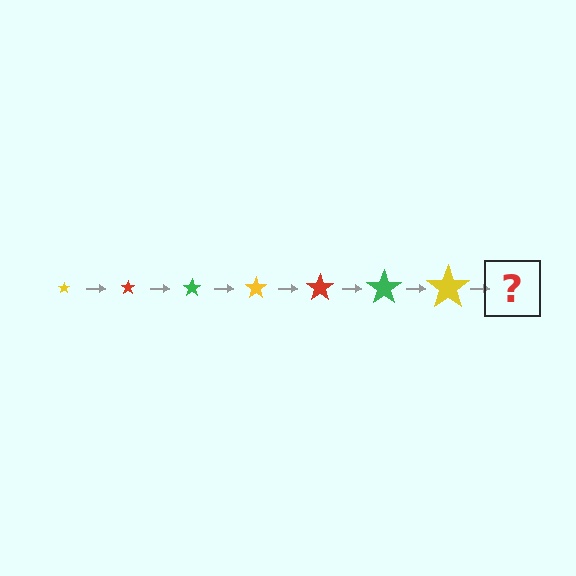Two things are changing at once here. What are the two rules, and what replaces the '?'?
The two rules are that the star grows larger each step and the color cycles through yellow, red, and green. The '?' should be a red star, larger than the previous one.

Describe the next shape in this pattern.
It should be a red star, larger than the previous one.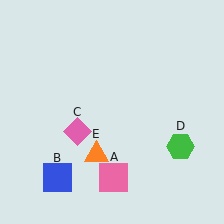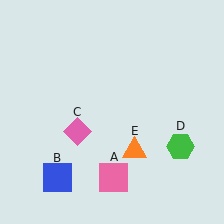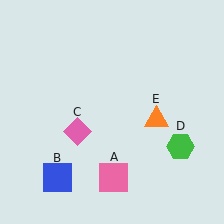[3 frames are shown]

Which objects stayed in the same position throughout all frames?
Pink square (object A) and blue square (object B) and pink diamond (object C) and green hexagon (object D) remained stationary.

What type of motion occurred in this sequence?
The orange triangle (object E) rotated counterclockwise around the center of the scene.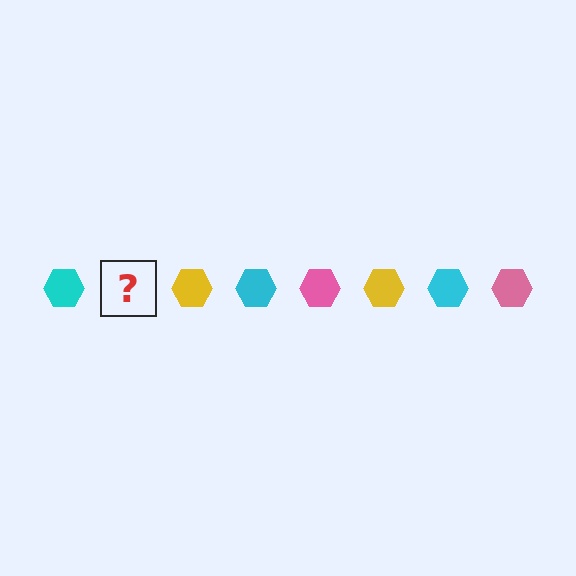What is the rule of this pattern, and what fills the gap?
The rule is that the pattern cycles through cyan, pink, yellow hexagons. The gap should be filled with a pink hexagon.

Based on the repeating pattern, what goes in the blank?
The blank should be a pink hexagon.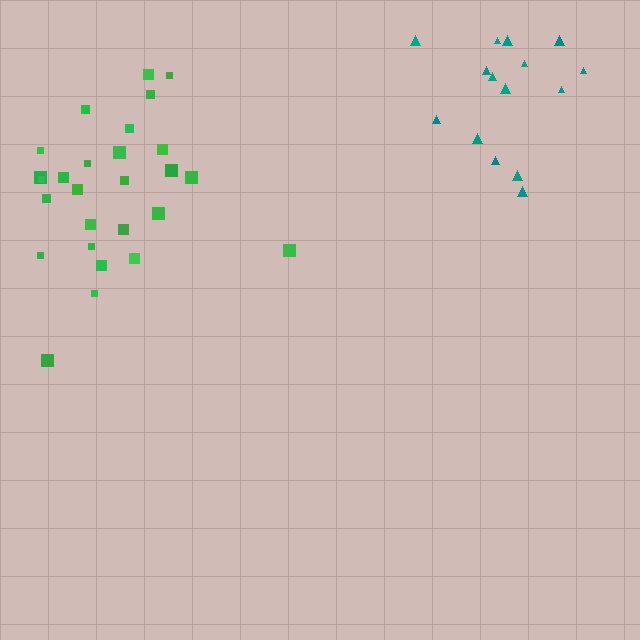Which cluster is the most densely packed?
Green.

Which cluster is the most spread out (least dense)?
Teal.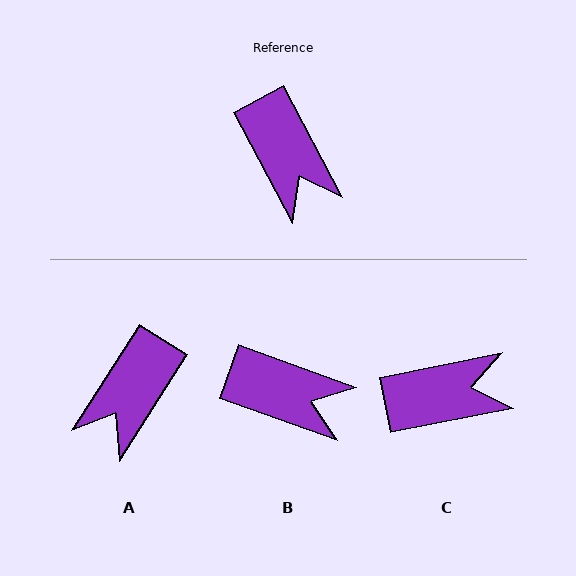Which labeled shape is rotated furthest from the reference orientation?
C, about 73 degrees away.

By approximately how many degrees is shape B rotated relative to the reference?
Approximately 42 degrees counter-clockwise.